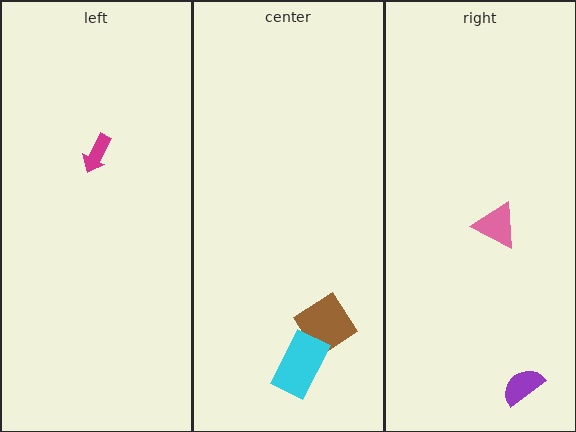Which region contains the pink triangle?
The right region.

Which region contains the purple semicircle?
The right region.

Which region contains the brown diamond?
The center region.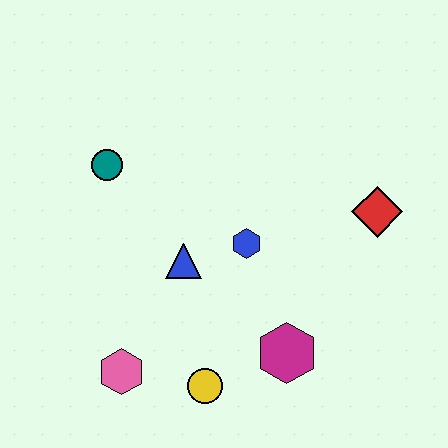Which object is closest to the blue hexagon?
The blue triangle is closest to the blue hexagon.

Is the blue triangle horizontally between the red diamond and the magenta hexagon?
No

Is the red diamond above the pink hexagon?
Yes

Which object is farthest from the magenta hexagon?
The teal circle is farthest from the magenta hexagon.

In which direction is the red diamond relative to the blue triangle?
The red diamond is to the right of the blue triangle.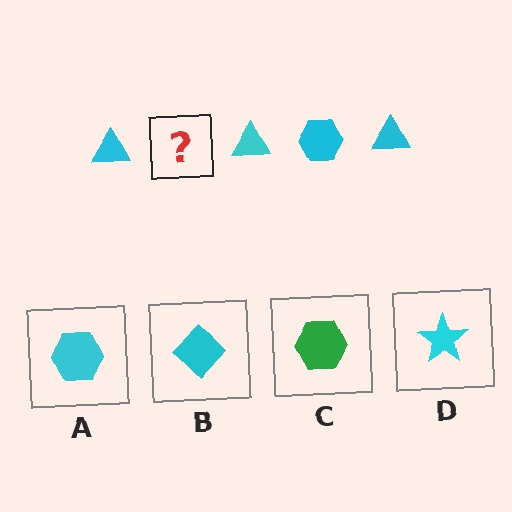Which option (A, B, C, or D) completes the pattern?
A.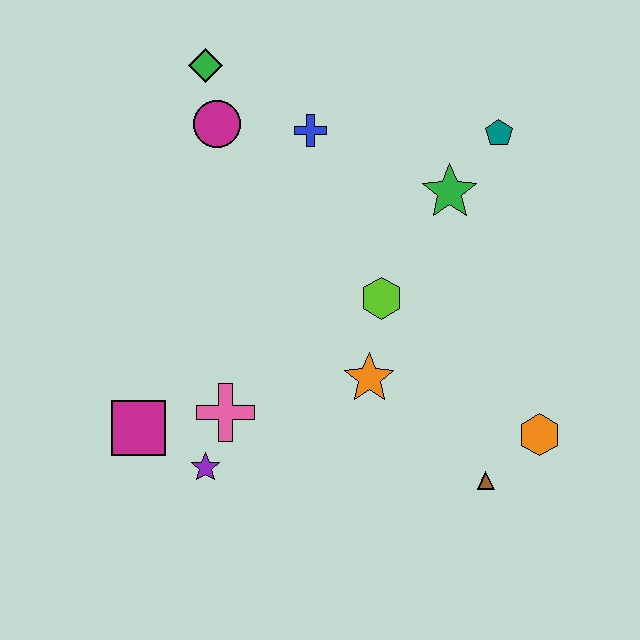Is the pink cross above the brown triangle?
Yes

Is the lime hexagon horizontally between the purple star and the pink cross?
No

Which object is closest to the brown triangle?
The orange hexagon is closest to the brown triangle.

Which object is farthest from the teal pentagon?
The magenta square is farthest from the teal pentagon.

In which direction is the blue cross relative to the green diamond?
The blue cross is to the right of the green diamond.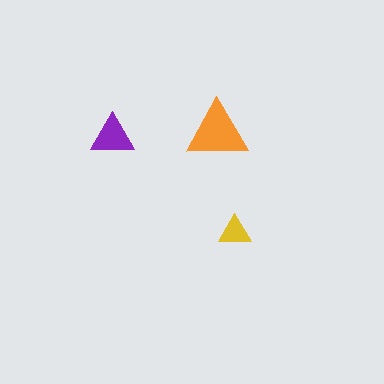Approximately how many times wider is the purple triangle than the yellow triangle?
About 1.5 times wider.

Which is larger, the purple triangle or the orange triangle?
The orange one.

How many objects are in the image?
There are 3 objects in the image.